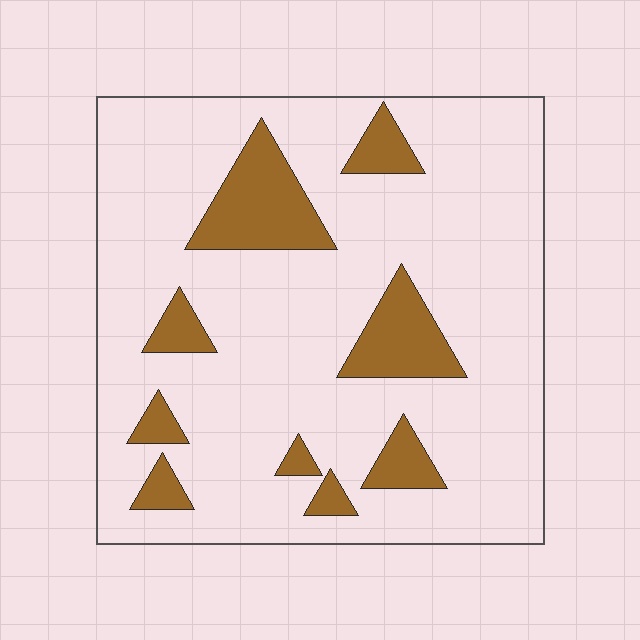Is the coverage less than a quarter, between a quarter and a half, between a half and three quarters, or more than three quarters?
Less than a quarter.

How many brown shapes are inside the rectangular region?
9.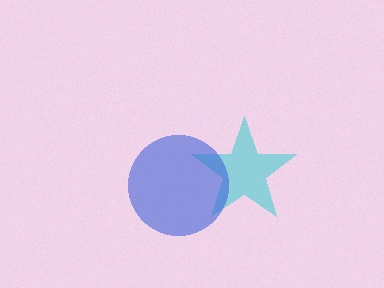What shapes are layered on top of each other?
The layered shapes are: a cyan star, a blue circle.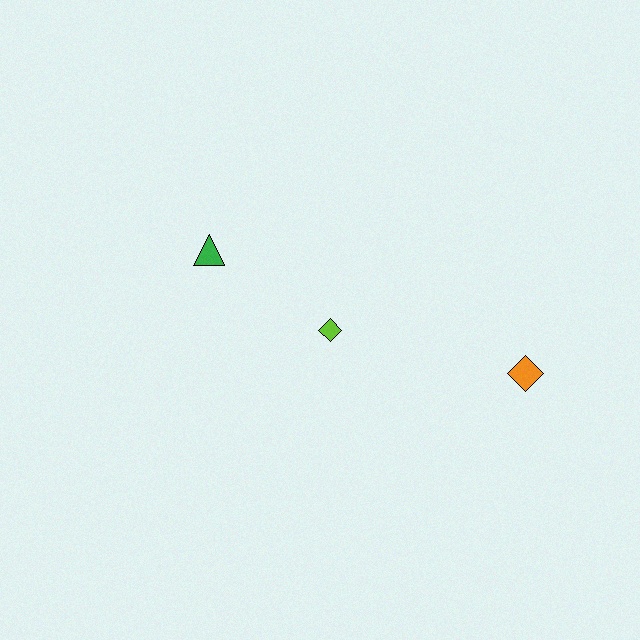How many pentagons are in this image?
There are no pentagons.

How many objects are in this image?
There are 3 objects.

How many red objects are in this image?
There are no red objects.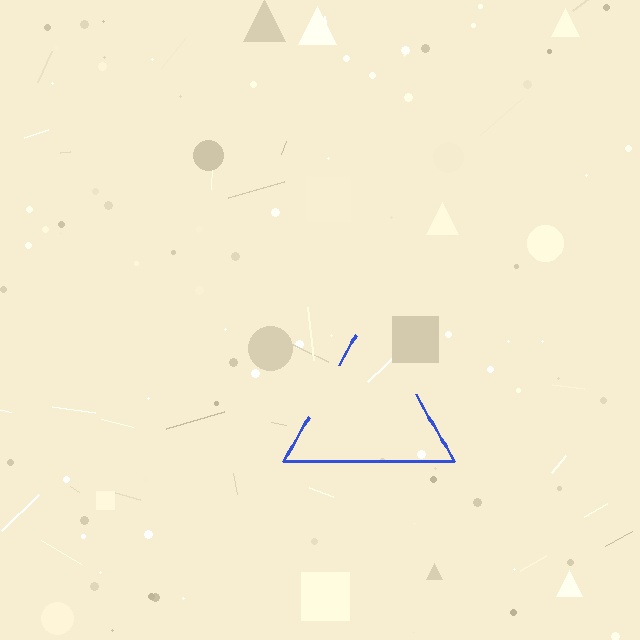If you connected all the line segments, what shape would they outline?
They would outline a triangle.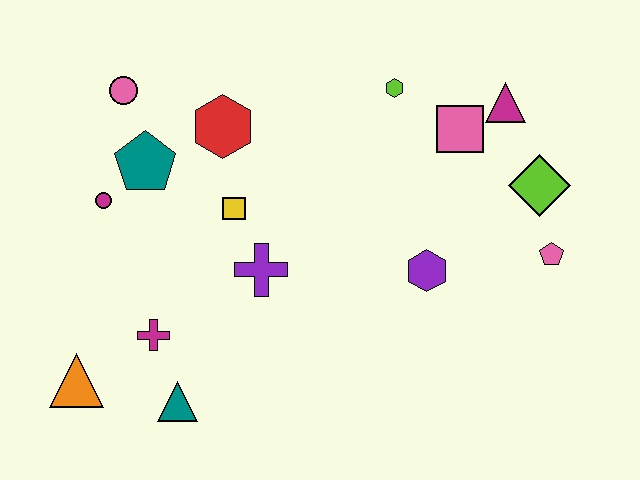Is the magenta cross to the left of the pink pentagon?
Yes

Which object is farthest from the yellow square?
The pink pentagon is farthest from the yellow square.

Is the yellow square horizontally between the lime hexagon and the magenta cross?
Yes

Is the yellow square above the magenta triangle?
No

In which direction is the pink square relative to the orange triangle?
The pink square is to the right of the orange triangle.